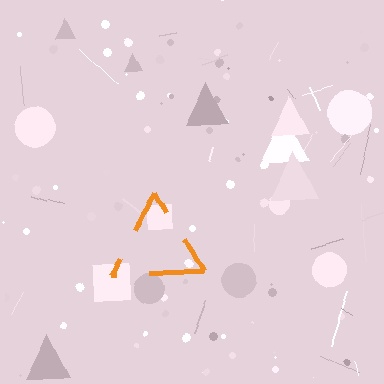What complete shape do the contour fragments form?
The contour fragments form a triangle.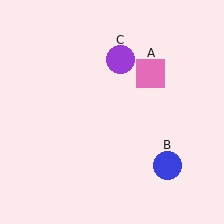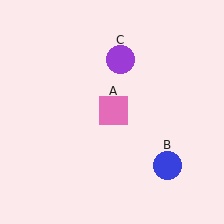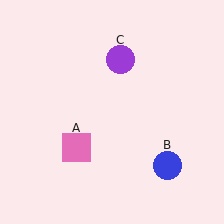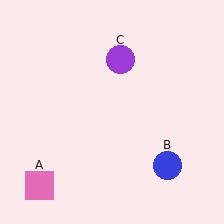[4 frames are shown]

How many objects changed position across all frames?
1 object changed position: pink square (object A).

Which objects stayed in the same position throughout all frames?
Blue circle (object B) and purple circle (object C) remained stationary.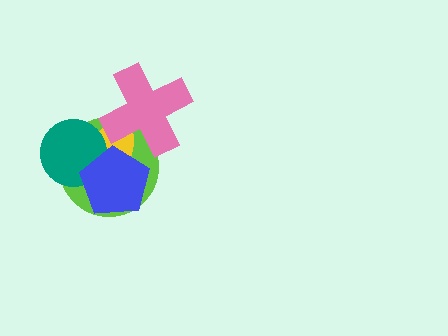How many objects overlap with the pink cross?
2 objects overlap with the pink cross.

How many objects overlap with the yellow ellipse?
4 objects overlap with the yellow ellipse.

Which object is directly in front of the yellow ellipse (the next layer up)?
The pink cross is directly in front of the yellow ellipse.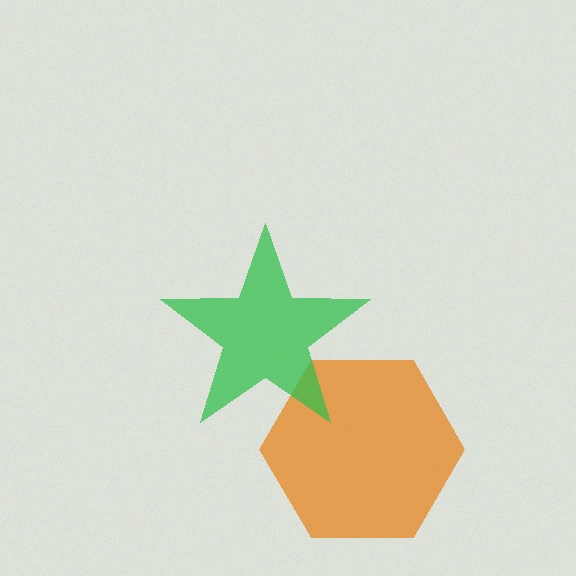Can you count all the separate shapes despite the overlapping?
Yes, there are 2 separate shapes.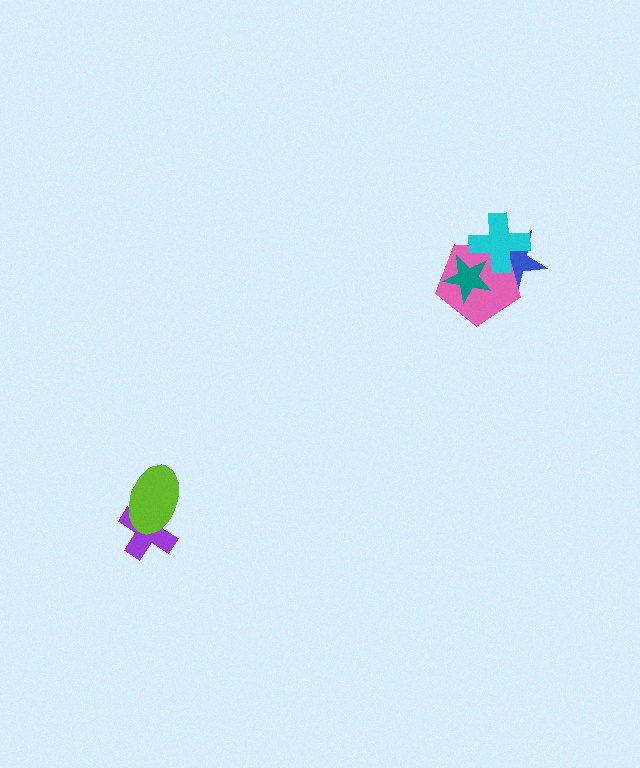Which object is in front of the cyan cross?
The teal star is in front of the cyan cross.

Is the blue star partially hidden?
Yes, it is partially covered by another shape.